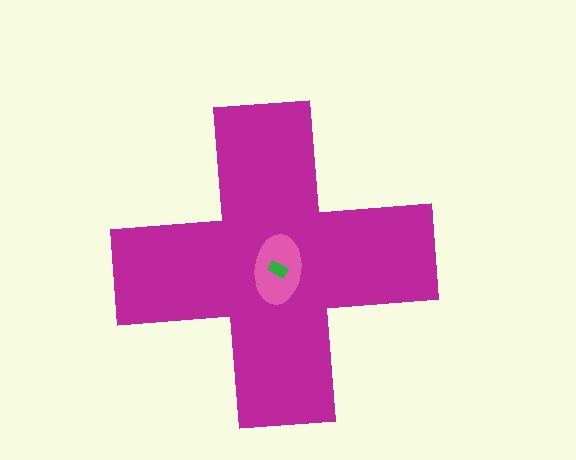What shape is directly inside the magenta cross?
The pink ellipse.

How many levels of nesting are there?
3.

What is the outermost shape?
The magenta cross.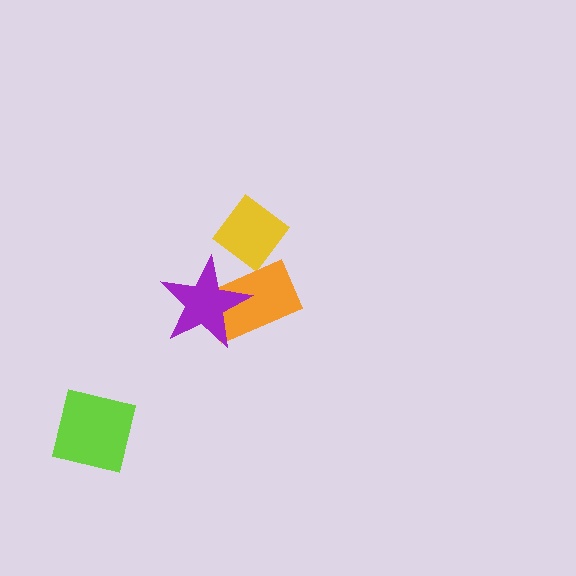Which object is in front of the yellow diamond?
The orange rectangle is in front of the yellow diamond.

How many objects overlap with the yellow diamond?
1 object overlaps with the yellow diamond.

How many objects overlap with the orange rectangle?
2 objects overlap with the orange rectangle.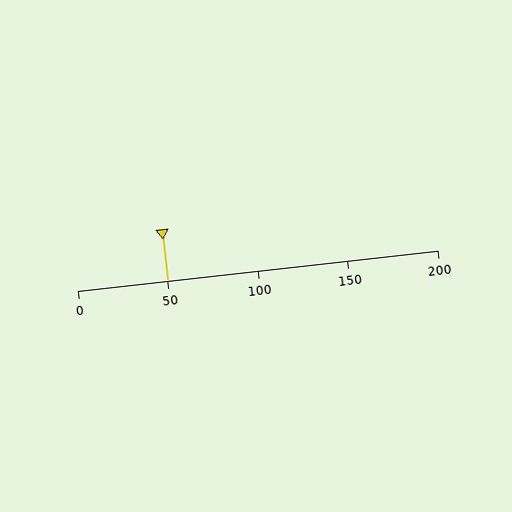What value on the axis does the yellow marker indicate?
The marker indicates approximately 50.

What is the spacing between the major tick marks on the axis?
The major ticks are spaced 50 apart.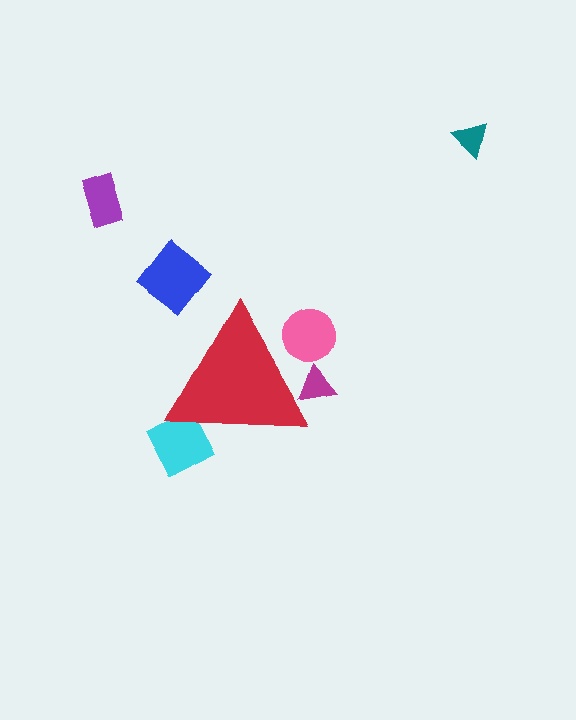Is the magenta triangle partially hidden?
Yes, the magenta triangle is partially hidden behind the red triangle.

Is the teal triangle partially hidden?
No, the teal triangle is fully visible.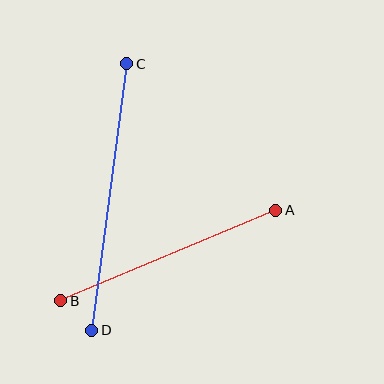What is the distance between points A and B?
The distance is approximately 233 pixels.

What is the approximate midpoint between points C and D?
The midpoint is at approximately (109, 197) pixels.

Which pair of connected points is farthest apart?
Points C and D are farthest apart.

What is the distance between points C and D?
The distance is approximately 269 pixels.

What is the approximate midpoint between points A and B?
The midpoint is at approximately (168, 255) pixels.